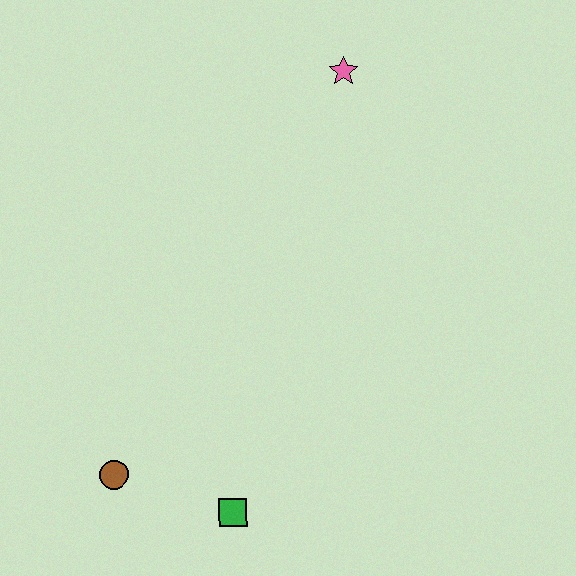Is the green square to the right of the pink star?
No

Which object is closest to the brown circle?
The green square is closest to the brown circle.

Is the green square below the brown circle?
Yes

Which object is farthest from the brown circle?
The pink star is farthest from the brown circle.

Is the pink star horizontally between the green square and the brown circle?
No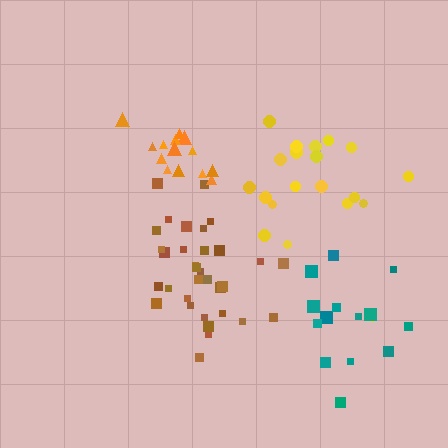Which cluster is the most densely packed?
Orange.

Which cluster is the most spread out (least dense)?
Yellow.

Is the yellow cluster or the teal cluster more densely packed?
Teal.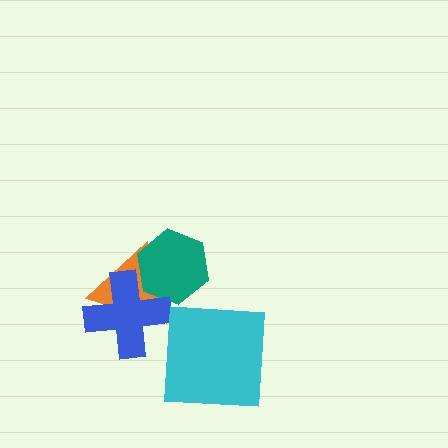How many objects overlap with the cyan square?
0 objects overlap with the cyan square.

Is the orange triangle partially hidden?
Yes, it is partially covered by another shape.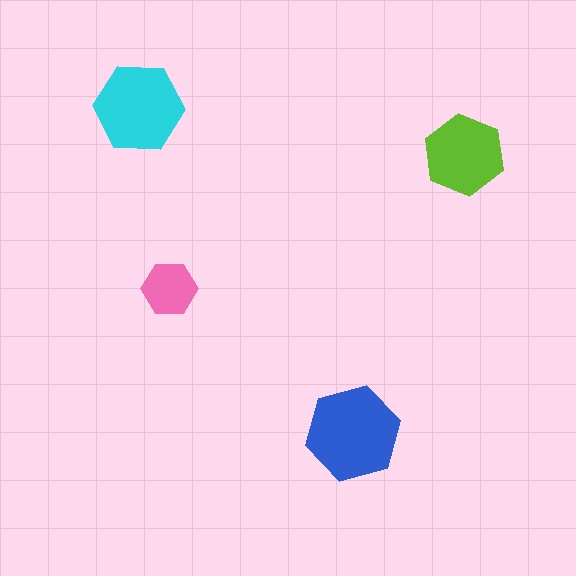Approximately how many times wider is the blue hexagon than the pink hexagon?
About 1.5 times wider.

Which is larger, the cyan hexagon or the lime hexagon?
The cyan one.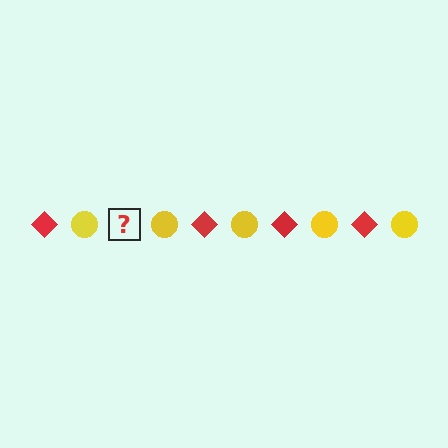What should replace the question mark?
The question mark should be replaced with a red diamond.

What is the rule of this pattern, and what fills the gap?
The rule is that the pattern alternates between red diamond and yellow circle. The gap should be filled with a red diamond.